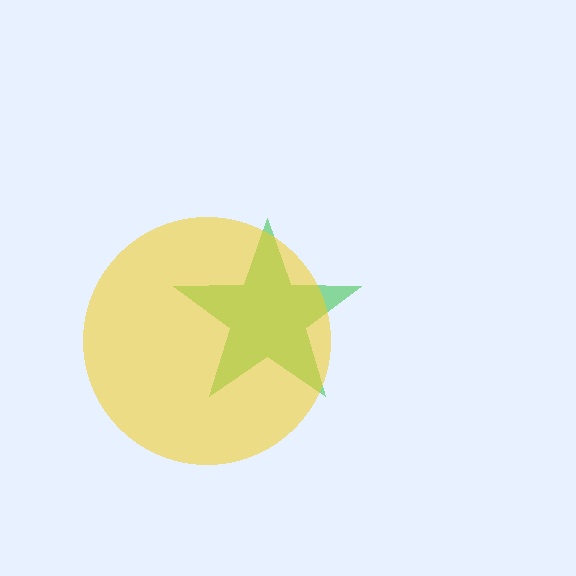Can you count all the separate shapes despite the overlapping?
Yes, there are 2 separate shapes.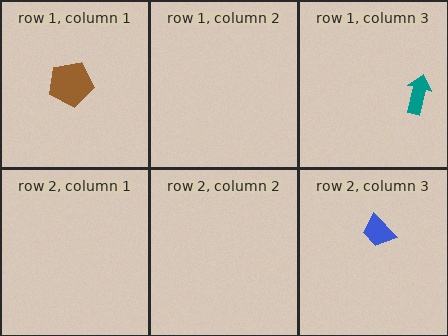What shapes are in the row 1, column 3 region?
The teal arrow.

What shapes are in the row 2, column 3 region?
The blue trapezoid.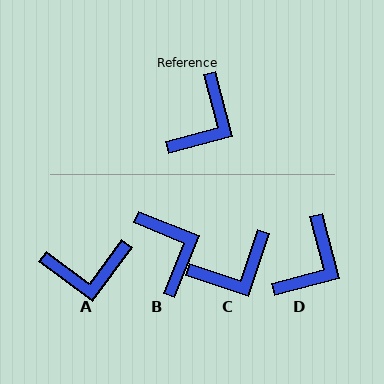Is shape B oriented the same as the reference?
No, it is off by about 53 degrees.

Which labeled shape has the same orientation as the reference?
D.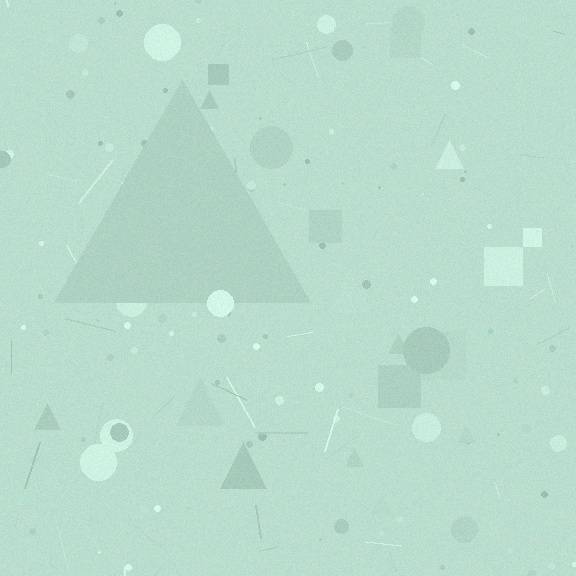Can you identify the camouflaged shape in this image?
The camouflaged shape is a triangle.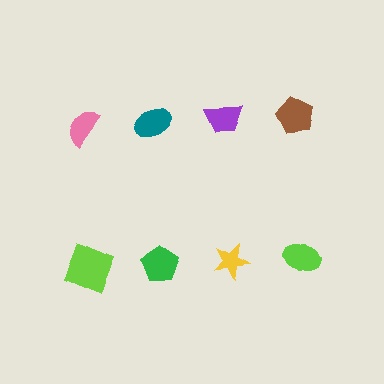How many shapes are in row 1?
4 shapes.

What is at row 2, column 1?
A lime square.